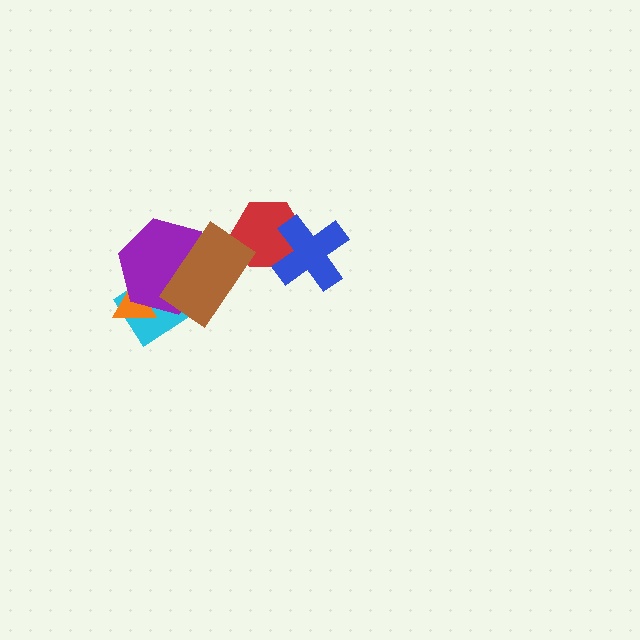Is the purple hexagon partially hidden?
Yes, it is partially covered by another shape.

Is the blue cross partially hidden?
No, no other shape covers it.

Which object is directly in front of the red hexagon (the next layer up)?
The blue cross is directly in front of the red hexagon.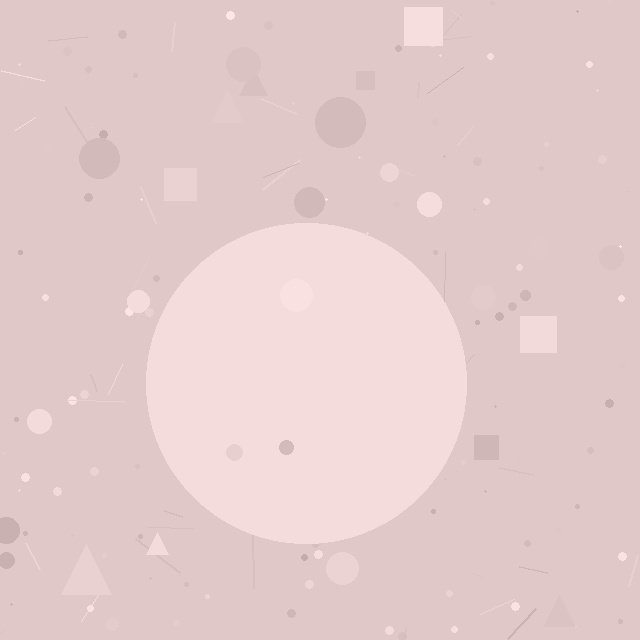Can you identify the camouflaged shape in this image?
The camouflaged shape is a circle.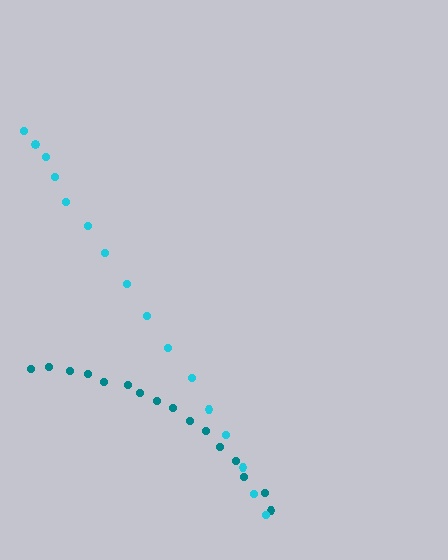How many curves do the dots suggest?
There are 2 distinct paths.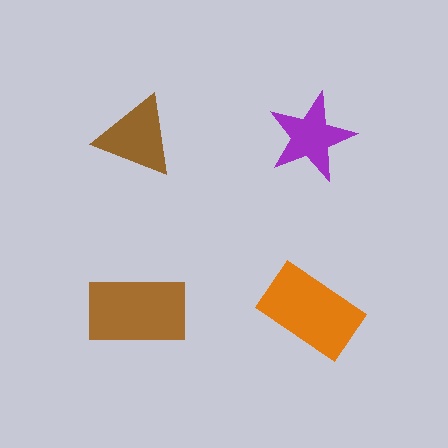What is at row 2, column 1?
A brown rectangle.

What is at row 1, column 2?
A purple star.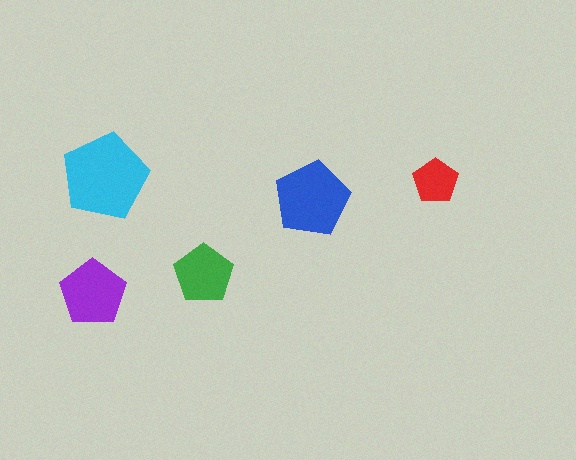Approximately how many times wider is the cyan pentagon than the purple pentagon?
About 1.5 times wider.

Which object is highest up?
The cyan pentagon is topmost.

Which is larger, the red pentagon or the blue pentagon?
The blue one.